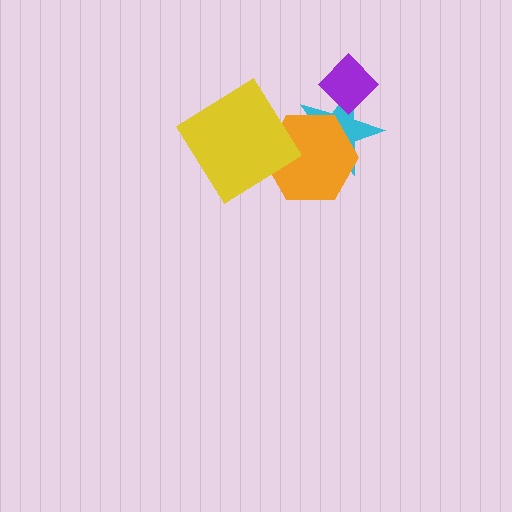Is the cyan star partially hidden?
Yes, it is partially covered by another shape.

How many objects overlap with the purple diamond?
1 object overlaps with the purple diamond.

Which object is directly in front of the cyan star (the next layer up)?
The orange hexagon is directly in front of the cyan star.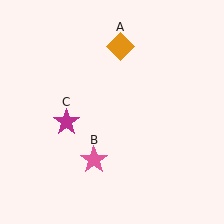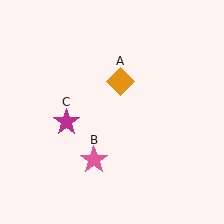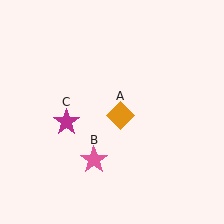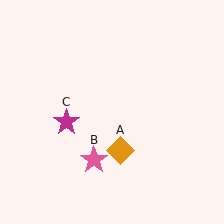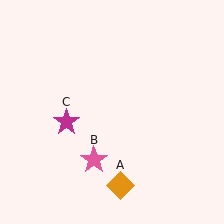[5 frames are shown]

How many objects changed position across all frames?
1 object changed position: orange diamond (object A).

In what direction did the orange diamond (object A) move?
The orange diamond (object A) moved down.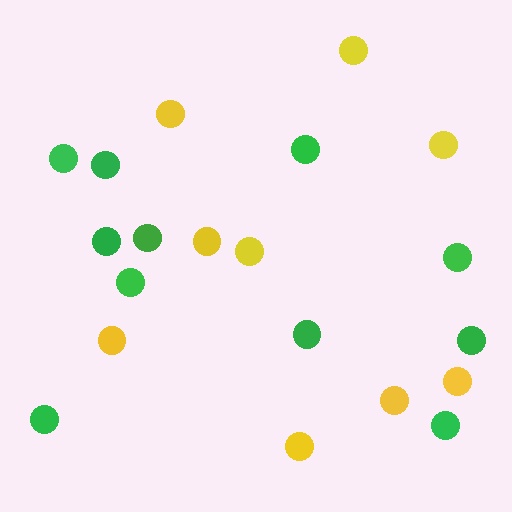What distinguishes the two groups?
There are 2 groups: one group of yellow circles (9) and one group of green circles (11).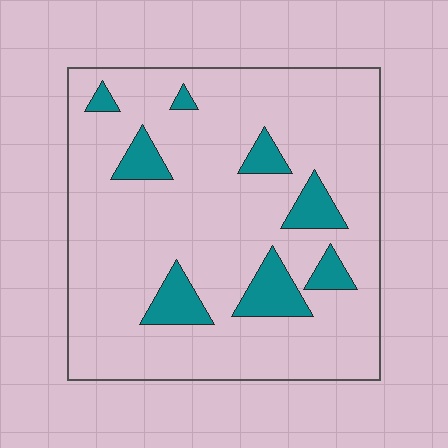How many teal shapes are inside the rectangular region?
8.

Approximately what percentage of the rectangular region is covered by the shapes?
Approximately 15%.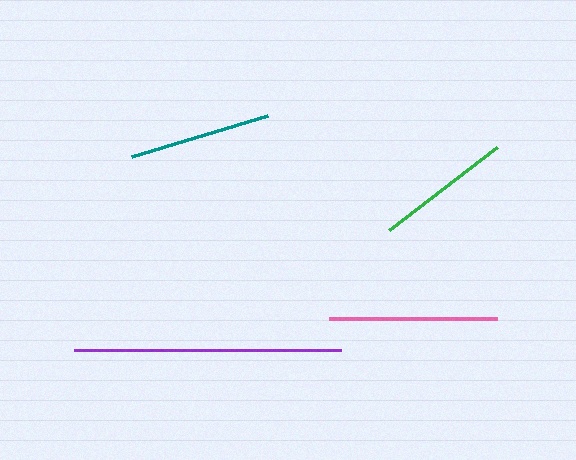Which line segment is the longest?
The purple line is the longest at approximately 267 pixels.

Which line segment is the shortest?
The green line is the shortest at approximately 136 pixels.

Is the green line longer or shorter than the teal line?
The teal line is longer than the green line.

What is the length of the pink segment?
The pink segment is approximately 168 pixels long.